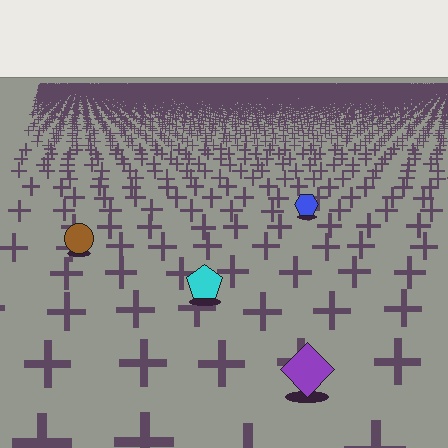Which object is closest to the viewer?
The purple diamond is closest. The texture marks near it are larger and more spread out.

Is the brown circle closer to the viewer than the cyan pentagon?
No. The cyan pentagon is closer — you can tell from the texture gradient: the ground texture is coarser near it.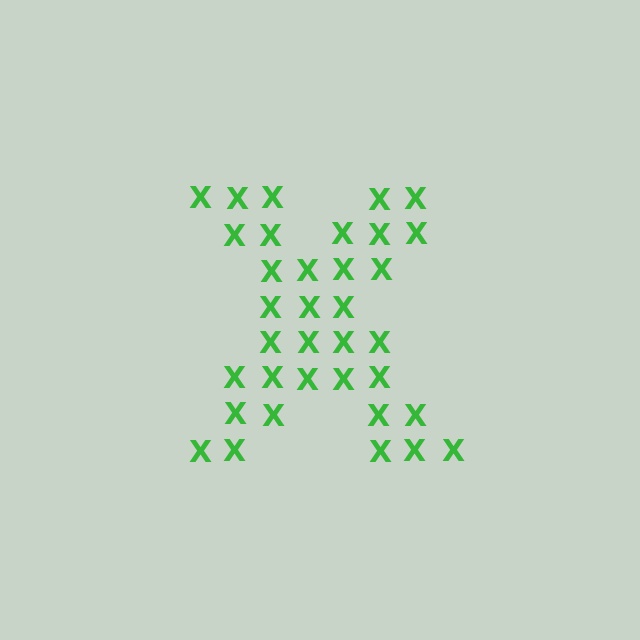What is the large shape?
The large shape is the letter X.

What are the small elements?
The small elements are letter X's.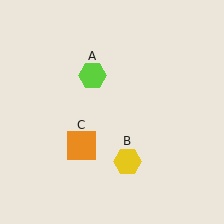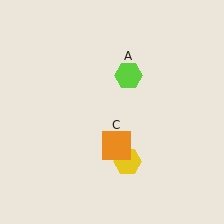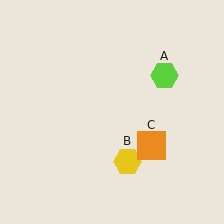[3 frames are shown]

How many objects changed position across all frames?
2 objects changed position: lime hexagon (object A), orange square (object C).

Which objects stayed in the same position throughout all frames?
Yellow hexagon (object B) remained stationary.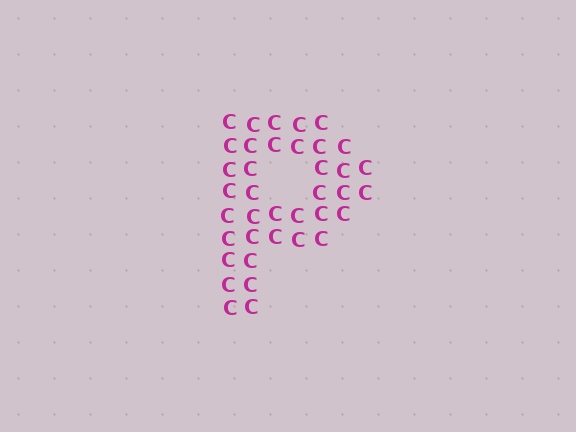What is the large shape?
The large shape is the letter P.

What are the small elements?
The small elements are letter C's.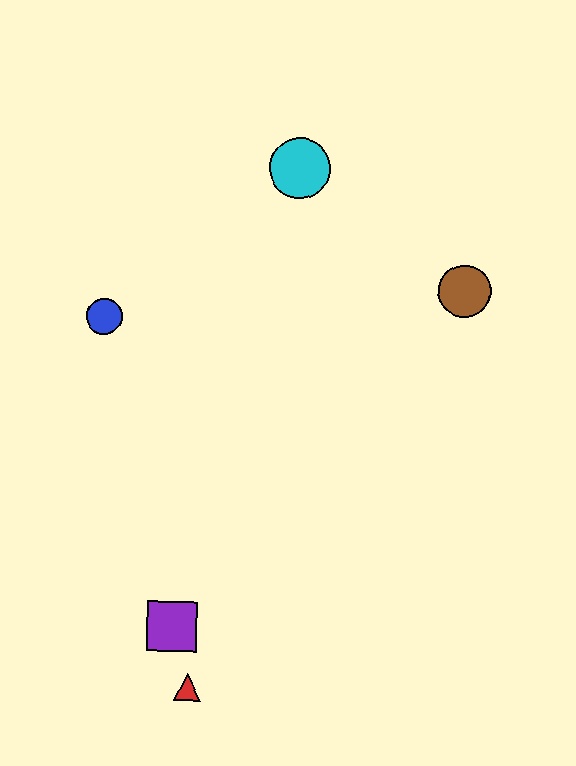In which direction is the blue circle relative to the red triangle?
The blue circle is above the red triangle.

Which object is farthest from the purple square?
The cyan circle is farthest from the purple square.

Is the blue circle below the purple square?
No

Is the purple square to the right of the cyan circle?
No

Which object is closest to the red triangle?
The purple square is closest to the red triangle.